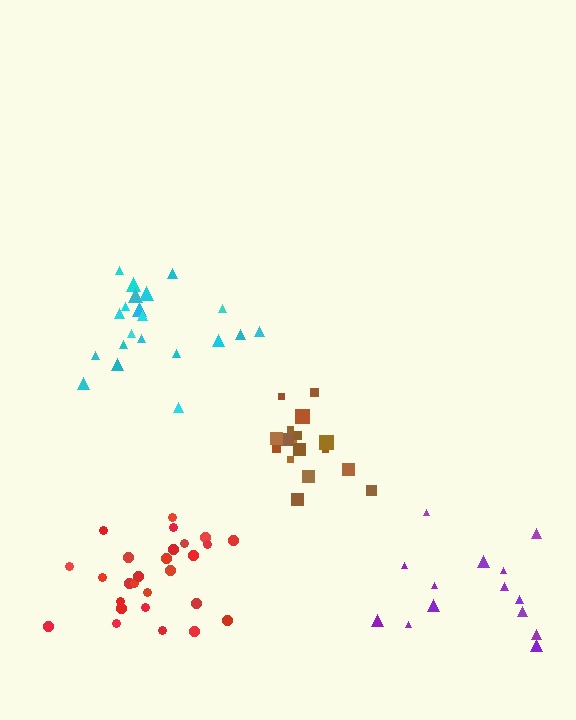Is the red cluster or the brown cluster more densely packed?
Red.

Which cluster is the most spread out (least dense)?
Purple.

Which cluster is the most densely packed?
Red.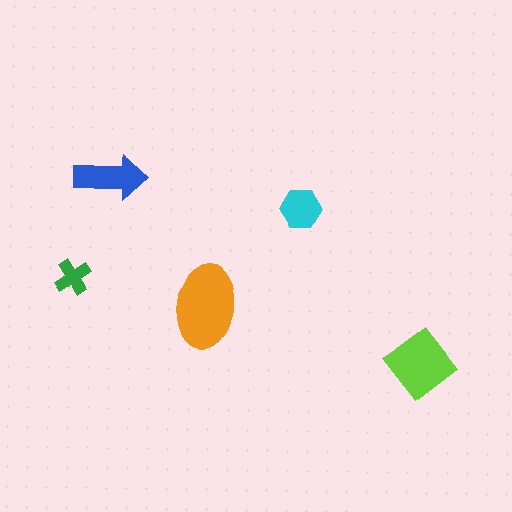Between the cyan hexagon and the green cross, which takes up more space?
The cyan hexagon.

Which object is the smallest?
The green cross.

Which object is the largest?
The orange ellipse.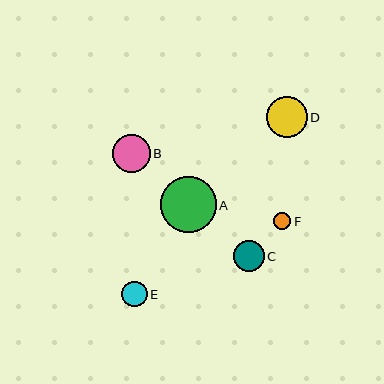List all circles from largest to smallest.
From largest to smallest: A, D, B, C, E, F.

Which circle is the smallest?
Circle F is the smallest with a size of approximately 17 pixels.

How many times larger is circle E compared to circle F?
Circle E is approximately 1.5 times the size of circle F.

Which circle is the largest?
Circle A is the largest with a size of approximately 56 pixels.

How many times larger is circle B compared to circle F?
Circle B is approximately 2.2 times the size of circle F.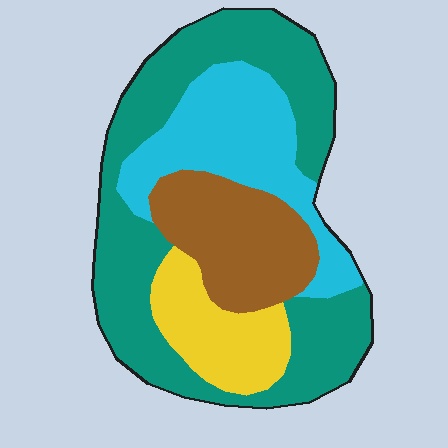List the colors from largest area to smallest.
From largest to smallest: teal, cyan, brown, yellow.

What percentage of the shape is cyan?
Cyan takes up between a sixth and a third of the shape.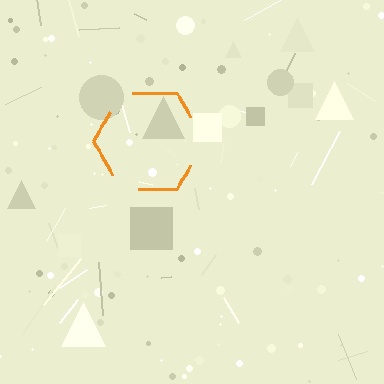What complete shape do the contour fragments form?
The contour fragments form a hexagon.